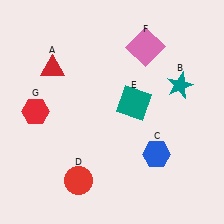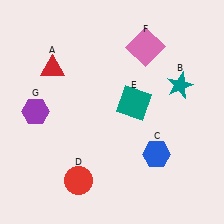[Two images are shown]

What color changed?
The hexagon (G) changed from red in Image 1 to purple in Image 2.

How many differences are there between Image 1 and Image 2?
There is 1 difference between the two images.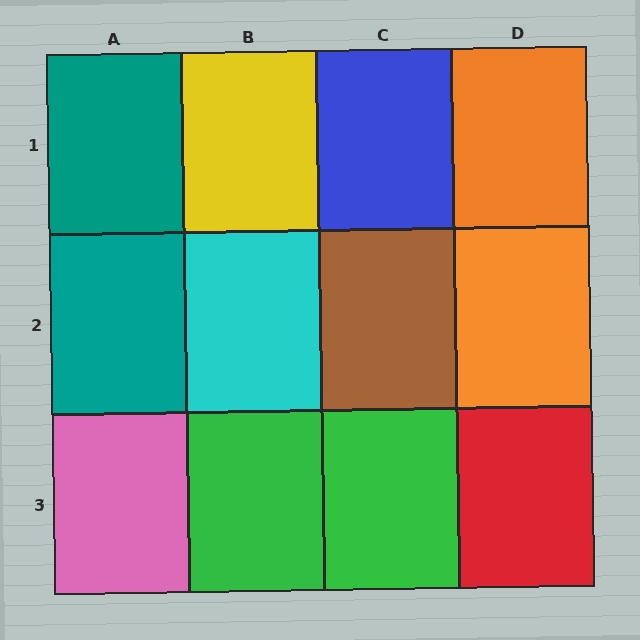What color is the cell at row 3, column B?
Green.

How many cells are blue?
1 cell is blue.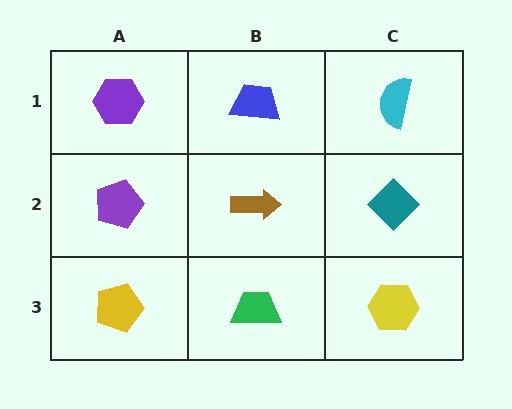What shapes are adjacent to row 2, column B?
A blue trapezoid (row 1, column B), a green trapezoid (row 3, column B), a purple pentagon (row 2, column A), a teal diamond (row 2, column C).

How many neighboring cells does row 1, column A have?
2.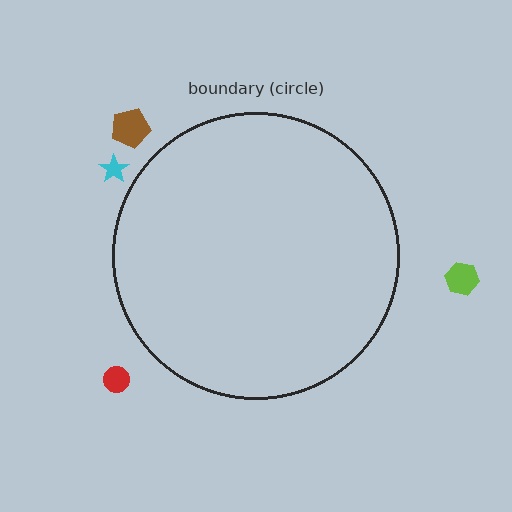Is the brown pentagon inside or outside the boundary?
Outside.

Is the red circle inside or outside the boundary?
Outside.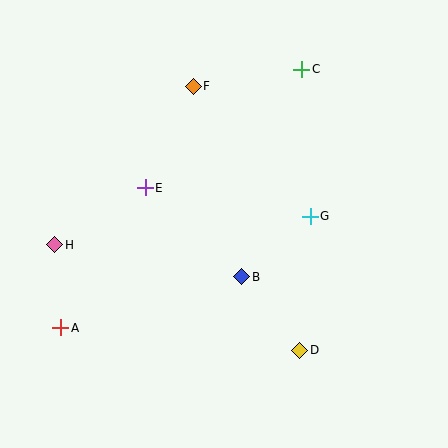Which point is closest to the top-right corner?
Point C is closest to the top-right corner.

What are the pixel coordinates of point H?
Point H is at (55, 245).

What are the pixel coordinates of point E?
Point E is at (145, 188).